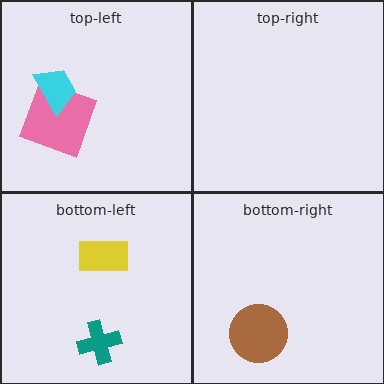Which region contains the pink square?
The top-left region.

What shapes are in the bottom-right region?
The brown circle.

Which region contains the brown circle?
The bottom-right region.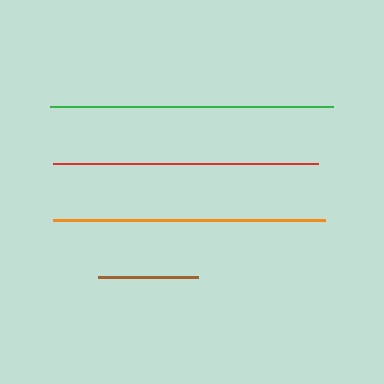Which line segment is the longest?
The green line is the longest at approximately 283 pixels.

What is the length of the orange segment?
The orange segment is approximately 272 pixels long.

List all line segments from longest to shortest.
From longest to shortest: green, orange, red, brown.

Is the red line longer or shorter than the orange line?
The orange line is longer than the red line.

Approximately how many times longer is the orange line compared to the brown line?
The orange line is approximately 2.7 times the length of the brown line.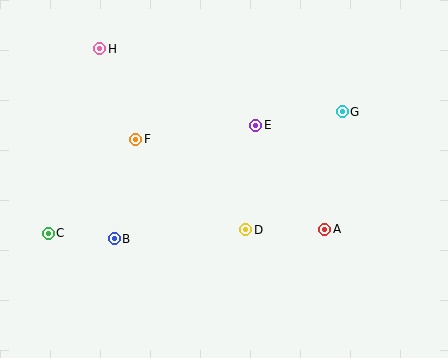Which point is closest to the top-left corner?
Point H is closest to the top-left corner.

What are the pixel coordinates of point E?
Point E is at (256, 125).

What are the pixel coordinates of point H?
Point H is at (100, 49).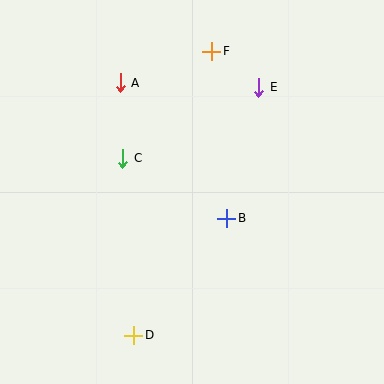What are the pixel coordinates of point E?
Point E is at (259, 87).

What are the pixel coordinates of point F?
Point F is at (212, 51).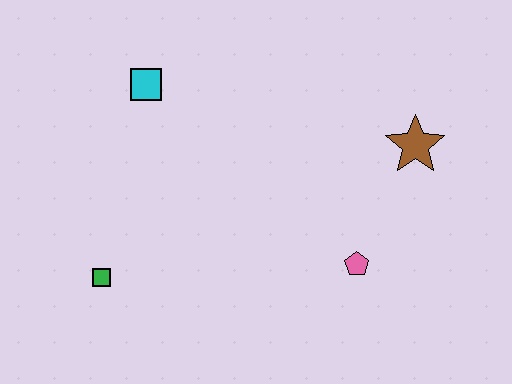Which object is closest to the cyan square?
The green square is closest to the cyan square.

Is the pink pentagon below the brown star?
Yes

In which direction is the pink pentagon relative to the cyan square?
The pink pentagon is to the right of the cyan square.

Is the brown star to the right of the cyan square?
Yes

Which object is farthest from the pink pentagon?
The cyan square is farthest from the pink pentagon.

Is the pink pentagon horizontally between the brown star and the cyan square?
Yes